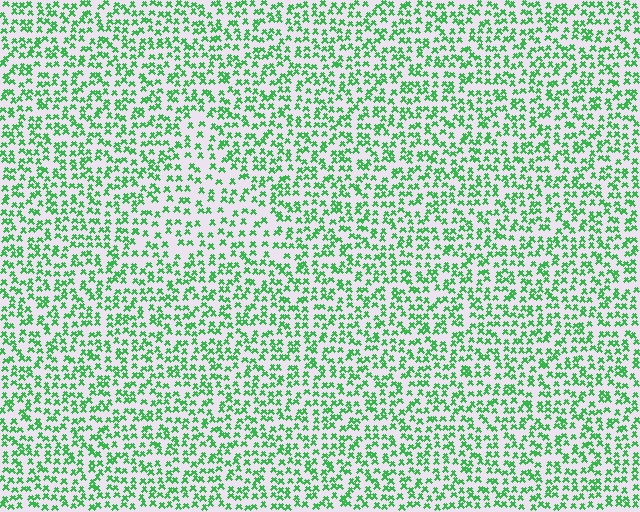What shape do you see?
I see a triangle.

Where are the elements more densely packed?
The elements are more densely packed outside the triangle boundary.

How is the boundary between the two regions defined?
The boundary is defined by a change in element density (approximately 1.6x ratio). All elements are the same color, size, and shape.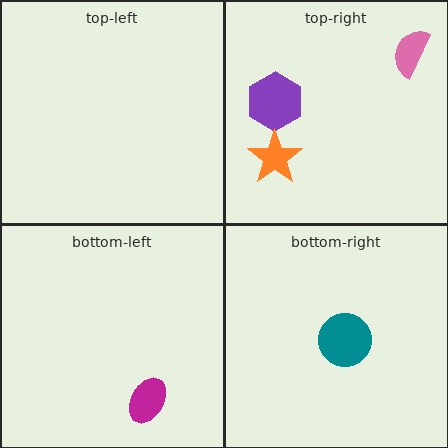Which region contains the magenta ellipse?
The bottom-left region.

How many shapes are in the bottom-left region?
1.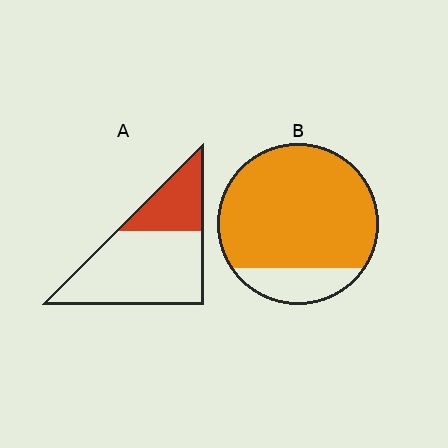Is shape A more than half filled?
No.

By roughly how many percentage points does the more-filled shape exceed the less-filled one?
By roughly 55 percentage points (B over A).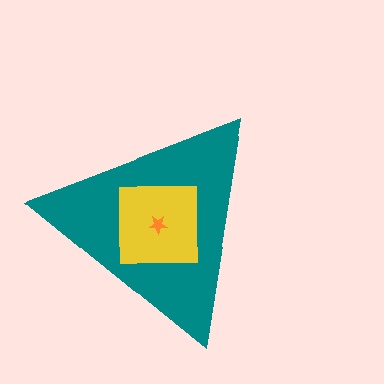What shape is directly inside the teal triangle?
The yellow square.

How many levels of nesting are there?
3.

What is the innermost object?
The orange star.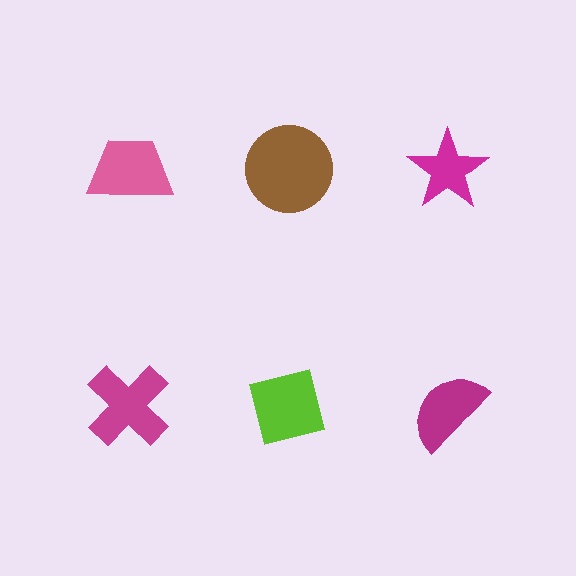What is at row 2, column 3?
A magenta semicircle.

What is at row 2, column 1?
A magenta cross.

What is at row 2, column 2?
A lime square.